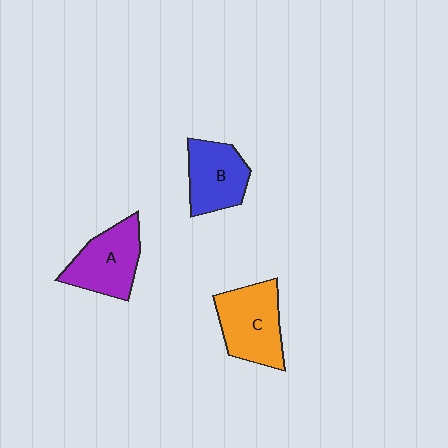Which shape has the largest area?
Shape C (orange).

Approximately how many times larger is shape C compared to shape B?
Approximately 1.2 times.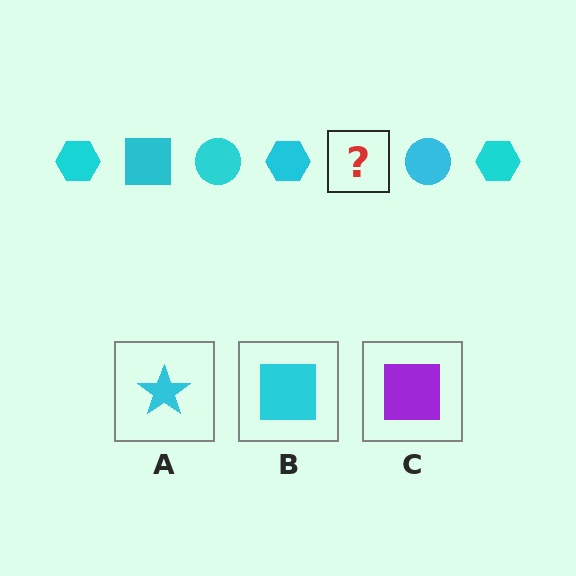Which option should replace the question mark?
Option B.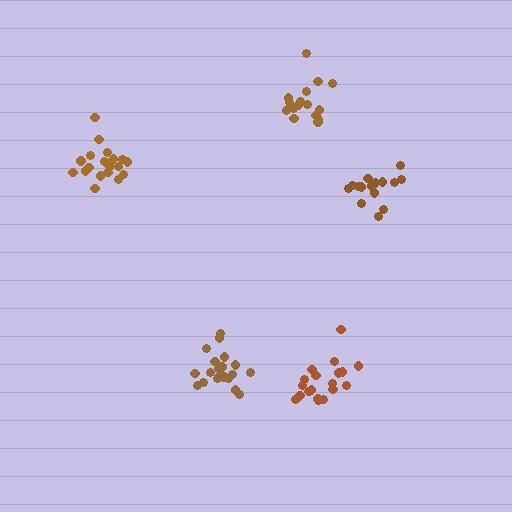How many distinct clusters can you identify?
There are 5 distinct clusters.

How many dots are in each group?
Group 1: 20 dots, Group 2: 20 dots, Group 3: 20 dots, Group 4: 15 dots, Group 5: 16 dots (91 total).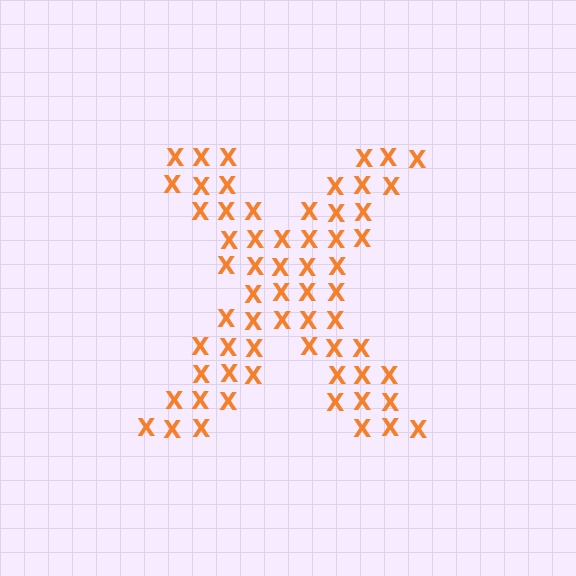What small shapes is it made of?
It is made of small letter X's.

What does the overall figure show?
The overall figure shows the letter X.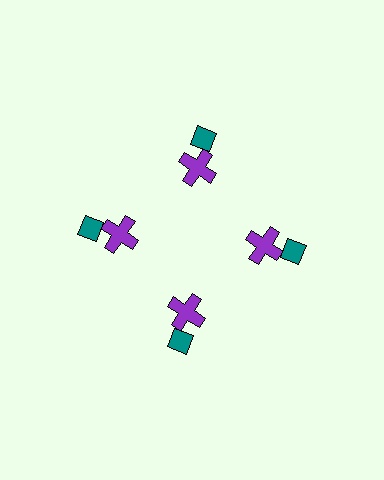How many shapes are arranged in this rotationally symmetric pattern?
There are 8 shapes, arranged in 4 groups of 2.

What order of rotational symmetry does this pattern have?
This pattern has 4-fold rotational symmetry.